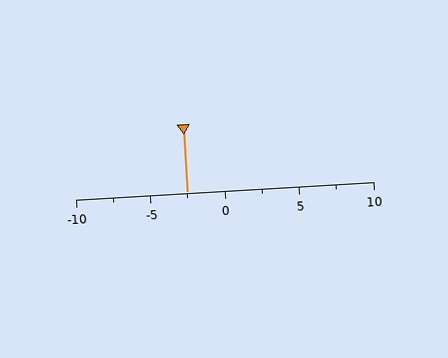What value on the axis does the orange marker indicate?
The marker indicates approximately -2.5.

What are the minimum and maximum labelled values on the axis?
The axis runs from -10 to 10.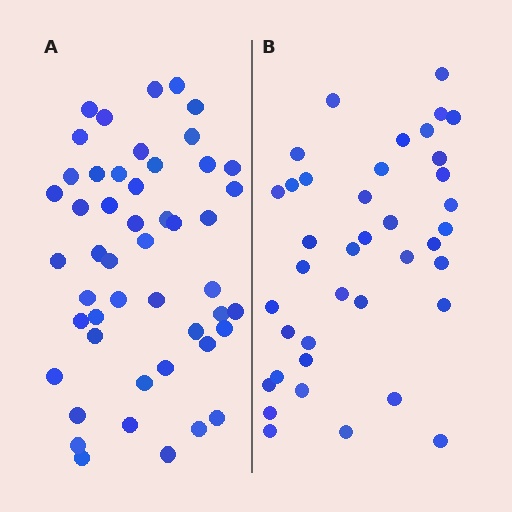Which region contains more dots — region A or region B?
Region A (the left region) has more dots.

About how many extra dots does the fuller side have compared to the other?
Region A has roughly 10 or so more dots than region B.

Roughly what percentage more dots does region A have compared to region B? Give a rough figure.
About 25% more.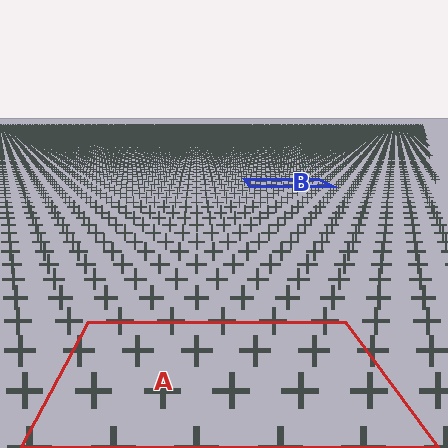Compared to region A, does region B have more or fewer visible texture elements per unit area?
Region B has more texture elements per unit area — they are packed more densely because it is farther away.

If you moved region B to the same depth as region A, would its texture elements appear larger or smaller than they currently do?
They would appear larger. At a closer depth, the same texture elements are projected at a bigger on-screen size.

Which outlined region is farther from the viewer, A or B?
Region B is farther from the viewer — the texture elements inside it appear smaller and more densely packed.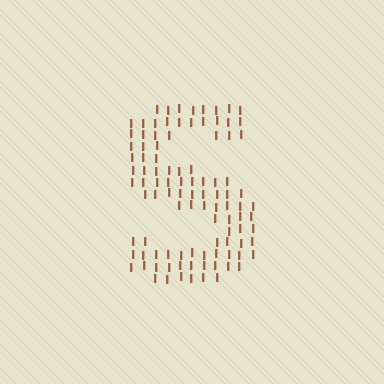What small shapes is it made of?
It is made of small letter I's.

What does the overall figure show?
The overall figure shows the letter S.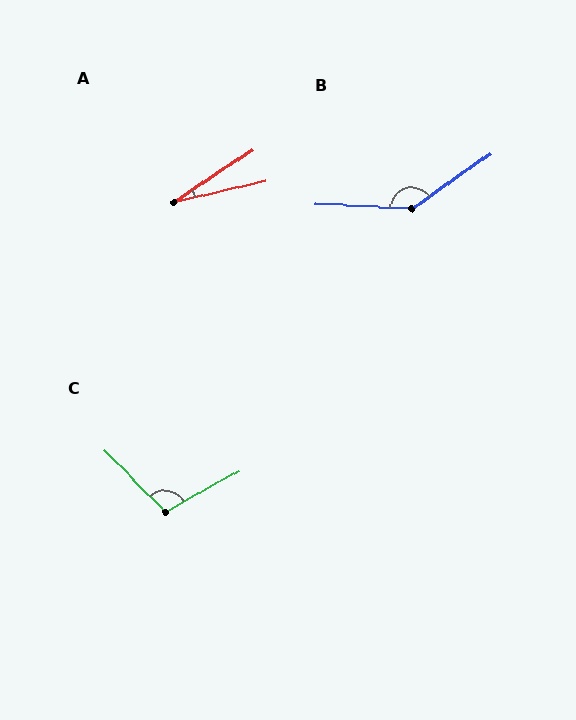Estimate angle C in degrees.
Approximately 106 degrees.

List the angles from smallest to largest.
A (21°), C (106°), B (142°).